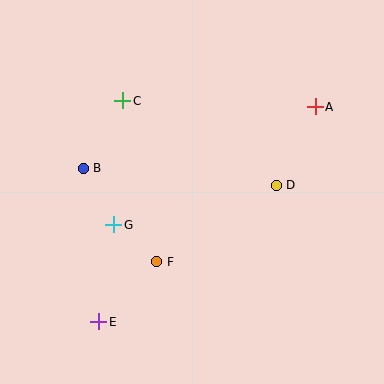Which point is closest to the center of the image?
Point F at (157, 262) is closest to the center.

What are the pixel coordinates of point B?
Point B is at (83, 168).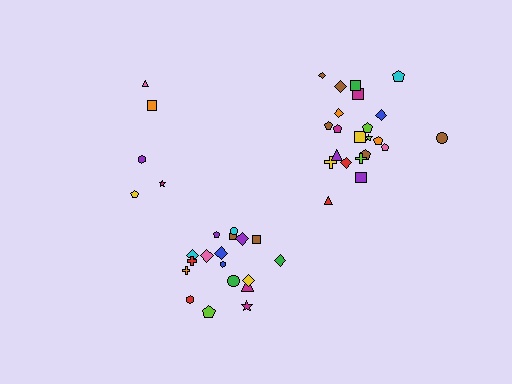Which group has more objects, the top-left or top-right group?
The top-right group.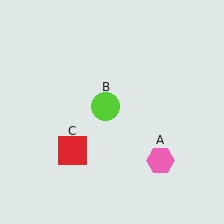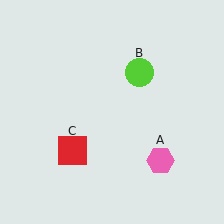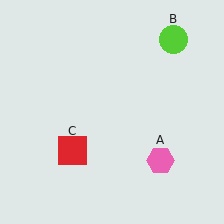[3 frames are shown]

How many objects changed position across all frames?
1 object changed position: lime circle (object B).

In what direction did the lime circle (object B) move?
The lime circle (object B) moved up and to the right.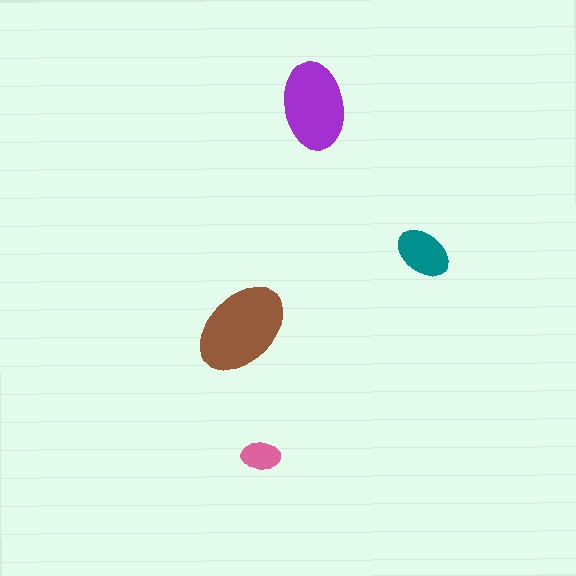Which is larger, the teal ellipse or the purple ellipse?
The purple one.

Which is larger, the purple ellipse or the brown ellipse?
The brown one.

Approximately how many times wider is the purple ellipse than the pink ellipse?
About 2 times wider.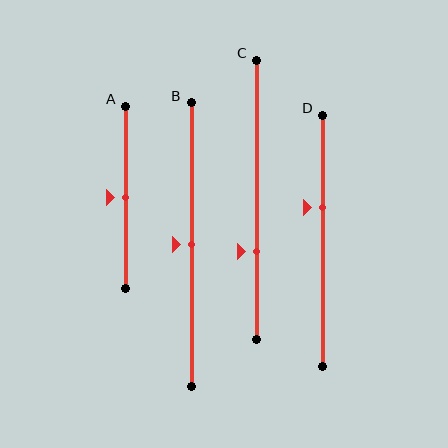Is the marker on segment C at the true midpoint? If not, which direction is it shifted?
No, the marker on segment C is shifted downward by about 18% of the segment length.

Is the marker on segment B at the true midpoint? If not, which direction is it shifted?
Yes, the marker on segment B is at the true midpoint.